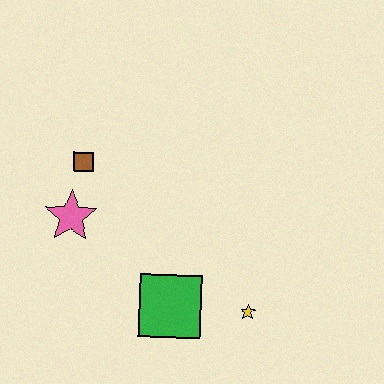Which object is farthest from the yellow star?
The brown square is farthest from the yellow star.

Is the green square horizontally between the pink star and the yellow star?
Yes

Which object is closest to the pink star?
The brown square is closest to the pink star.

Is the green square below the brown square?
Yes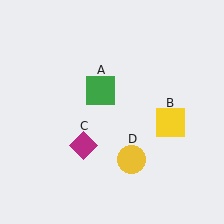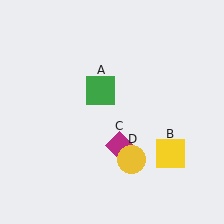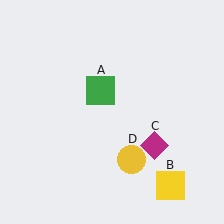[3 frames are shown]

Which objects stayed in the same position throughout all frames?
Green square (object A) and yellow circle (object D) remained stationary.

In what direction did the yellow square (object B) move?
The yellow square (object B) moved down.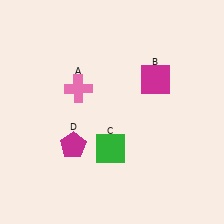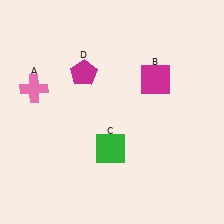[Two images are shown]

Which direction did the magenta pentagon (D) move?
The magenta pentagon (D) moved up.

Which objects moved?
The objects that moved are: the pink cross (A), the magenta pentagon (D).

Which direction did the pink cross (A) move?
The pink cross (A) moved left.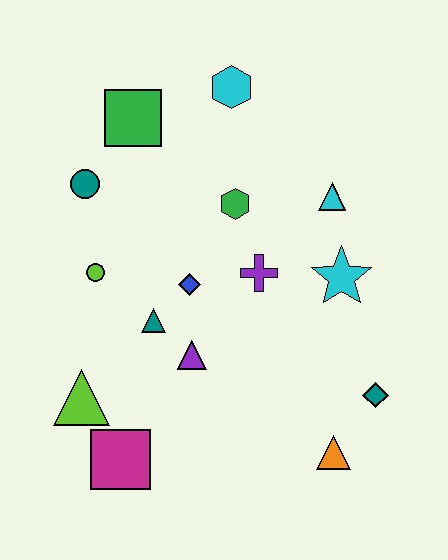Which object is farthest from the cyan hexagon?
The magenta square is farthest from the cyan hexagon.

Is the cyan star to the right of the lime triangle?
Yes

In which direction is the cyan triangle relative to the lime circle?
The cyan triangle is to the right of the lime circle.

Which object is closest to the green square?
The teal circle is closest to the green square.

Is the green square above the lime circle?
Yes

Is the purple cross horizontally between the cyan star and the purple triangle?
Yes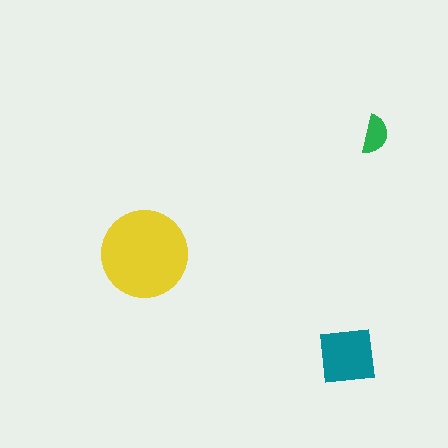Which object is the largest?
The yellow circle.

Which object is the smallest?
The green semicircle.